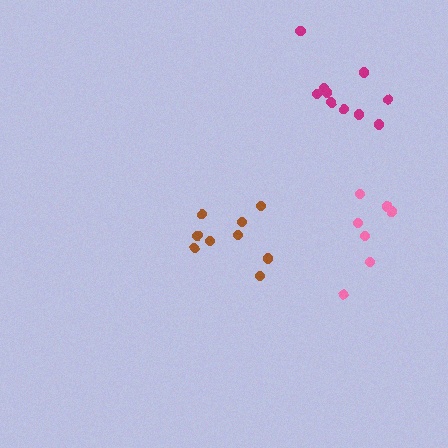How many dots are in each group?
Group 1: 10 dots, Group 2: 7 dots, Group 3: 9 dots (26 total).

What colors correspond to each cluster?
The clusters are colored: magenta, pink, brown.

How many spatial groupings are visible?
There are 3 spatial groupings.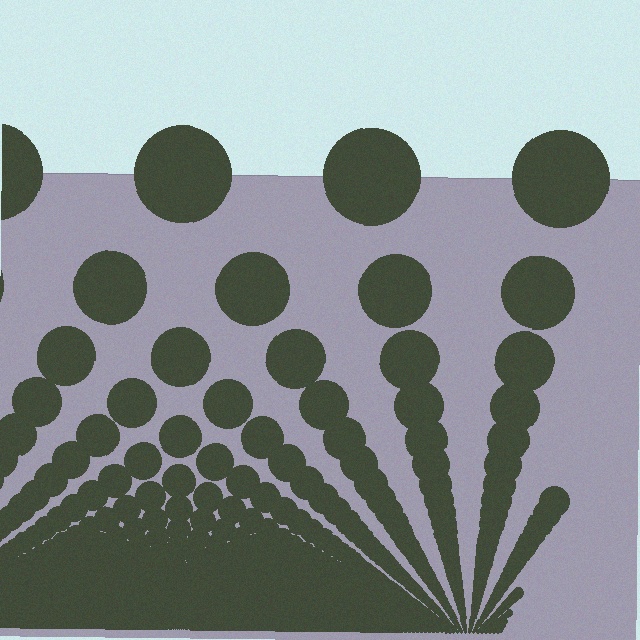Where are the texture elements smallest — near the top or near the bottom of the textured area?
Near the bottom.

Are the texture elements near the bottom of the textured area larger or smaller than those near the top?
Smaller. The gradient is inverted — elements near the bottom are smaller and denser.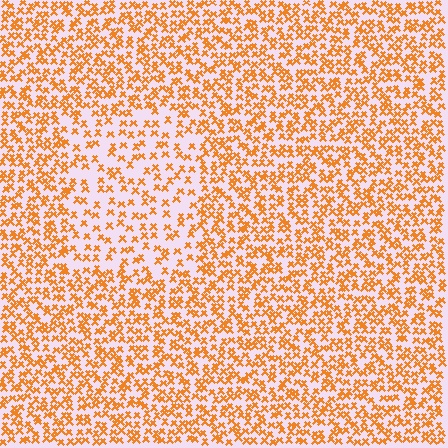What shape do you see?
I see a rectangle.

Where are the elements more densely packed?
The elements are more densely packed outside the rectangle boundary.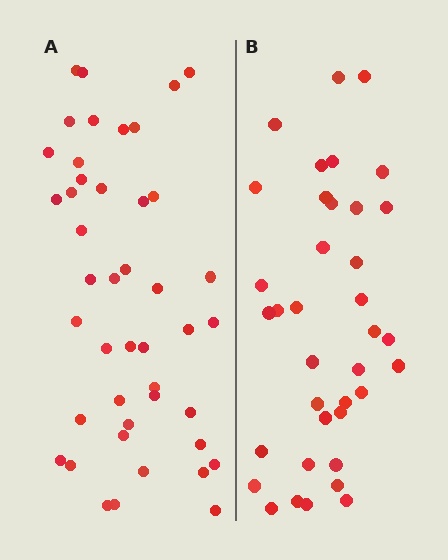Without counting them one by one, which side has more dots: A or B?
Region A (the left region) has more dots.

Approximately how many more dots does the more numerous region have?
Region A has roughly 8 or so more dots than region B.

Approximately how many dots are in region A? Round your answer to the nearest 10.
About 40 dots. (The exact count is 44, which rounds to 40.)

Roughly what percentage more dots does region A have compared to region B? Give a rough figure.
About 20% more.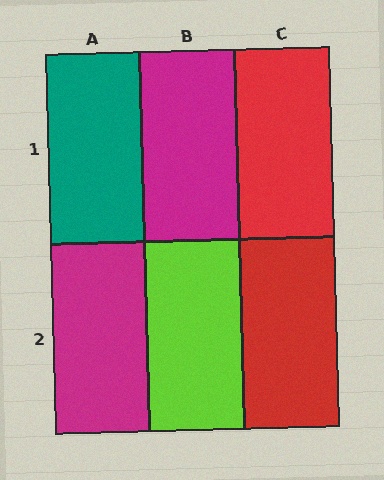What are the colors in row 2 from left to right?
Magenta, lime, red.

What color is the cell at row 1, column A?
Teal.